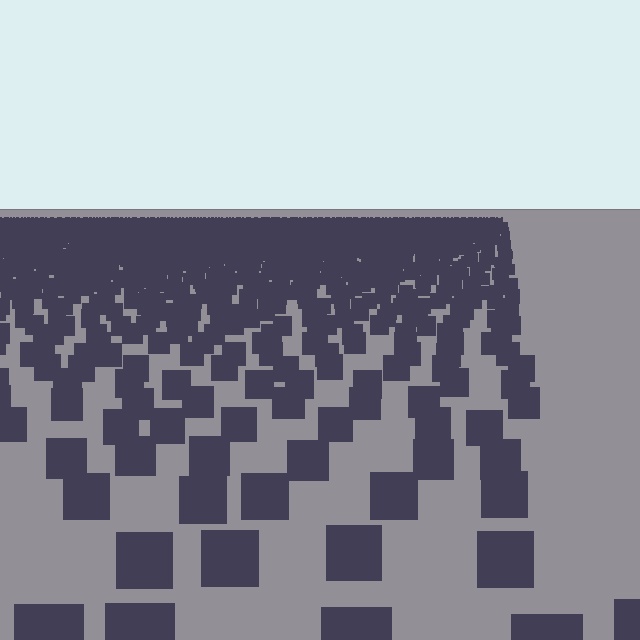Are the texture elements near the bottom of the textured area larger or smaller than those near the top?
Larger. Near the bottom, elements are closer to the viewer and appear at a bigger on-screen size.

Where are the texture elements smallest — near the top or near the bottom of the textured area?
Near the top.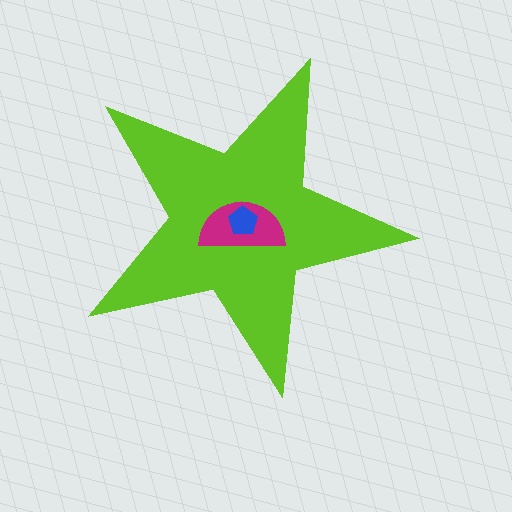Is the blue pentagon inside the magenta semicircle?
Yes.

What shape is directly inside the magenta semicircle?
The blue pentagon.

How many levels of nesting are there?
3.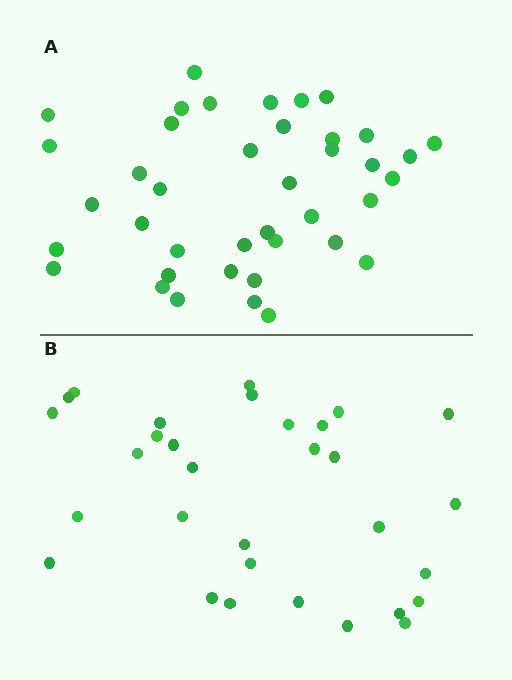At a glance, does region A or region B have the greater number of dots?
Region A (the top region) has more dots.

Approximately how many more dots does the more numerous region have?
Region A has roughly 8 or so more dots than region B.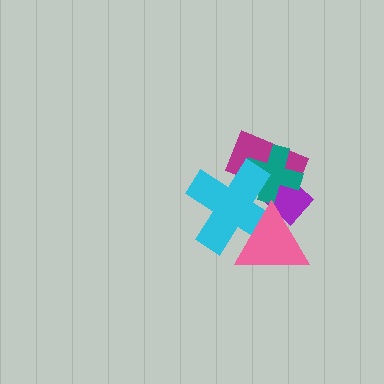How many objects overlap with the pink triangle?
2 objects overlap with the pink triangle.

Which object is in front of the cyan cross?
The pink triangle is in front of the cyan cross.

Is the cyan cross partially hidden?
Yes, it is partially covered by another shape.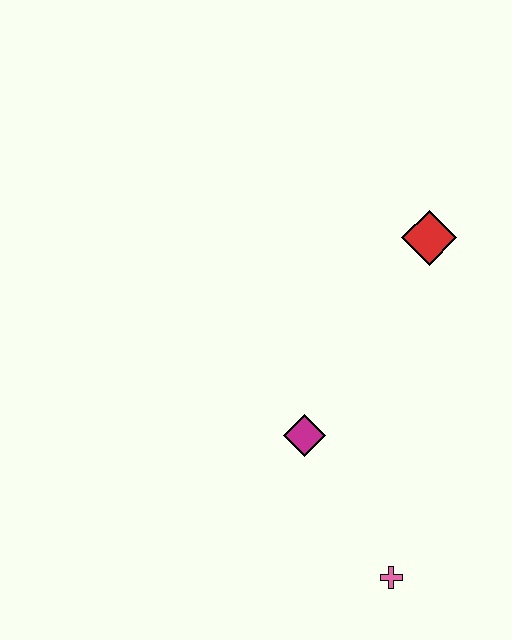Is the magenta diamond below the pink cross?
No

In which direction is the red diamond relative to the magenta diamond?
The red diamond is above the magenta diamond.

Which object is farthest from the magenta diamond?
The red diamond is farthest from the magenta diamond.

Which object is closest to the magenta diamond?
The pink cross is closest to the magenta diamond.